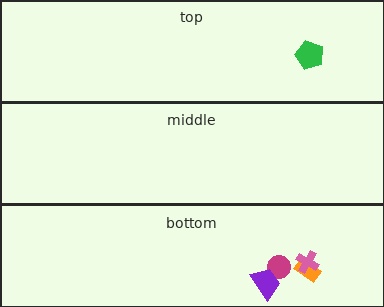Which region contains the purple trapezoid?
The bottom region.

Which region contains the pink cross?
The bottom region.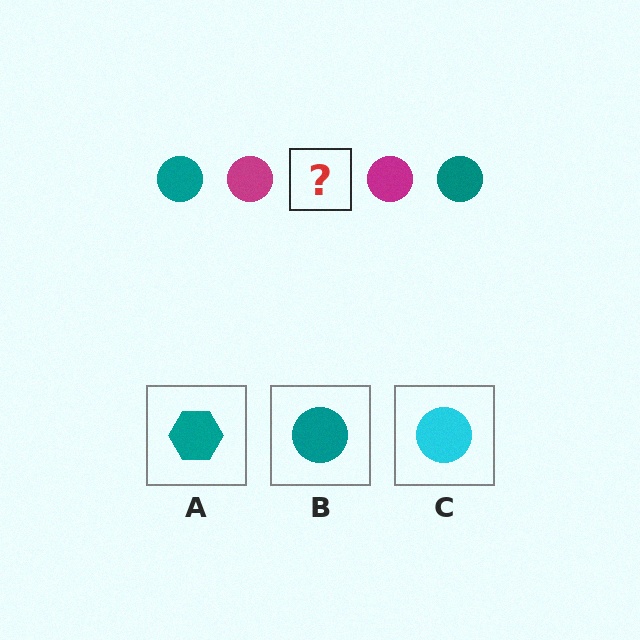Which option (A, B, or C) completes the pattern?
B.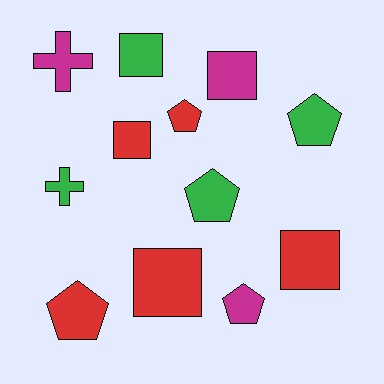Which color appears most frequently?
Red, with 5 objects.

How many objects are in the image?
There are 12 objects.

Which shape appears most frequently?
Pentagon, with 5 objects.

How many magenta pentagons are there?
There is 1 magenta pentagon.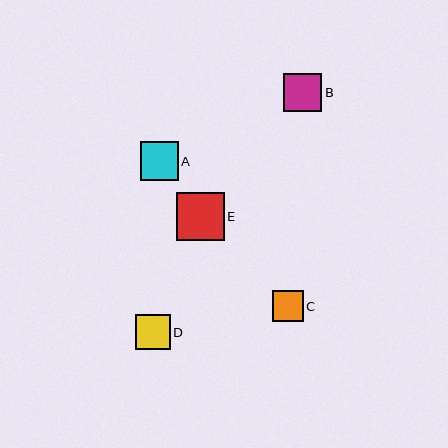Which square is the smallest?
Square C is the smallest with a size of approximately 31 pixels.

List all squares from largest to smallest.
From largest to smallest: E, B, A, D, C.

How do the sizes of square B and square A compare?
Square B and square A are approximately the same size.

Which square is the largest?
Square E is the largest with a size of approximately 48 pixels.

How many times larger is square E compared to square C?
Square E is approximately 1.5 times the size of square C.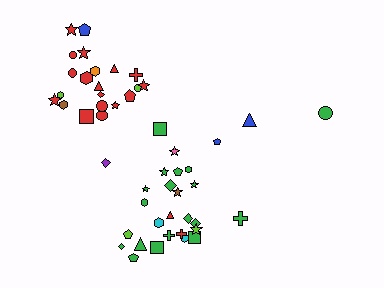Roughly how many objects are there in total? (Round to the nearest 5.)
Roughly 50 objects in total.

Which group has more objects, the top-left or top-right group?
The top-left group.